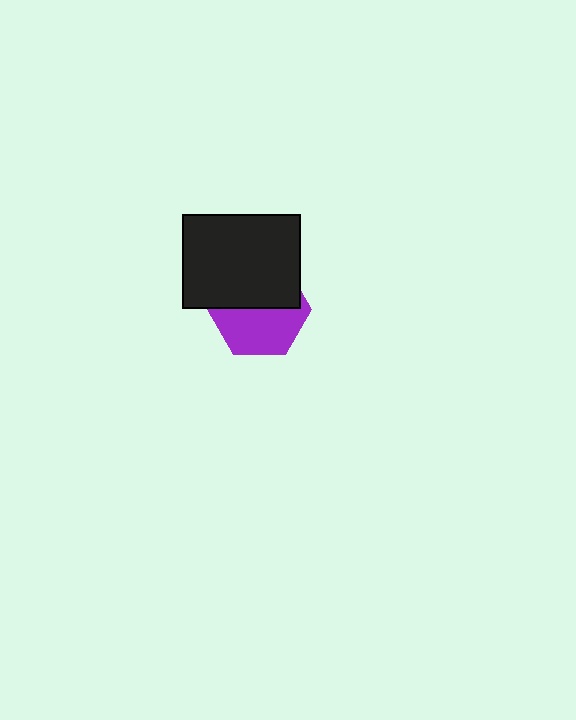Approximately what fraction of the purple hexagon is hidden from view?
Roughly 49% of the purple hexagon is hidden behind the black rectangle.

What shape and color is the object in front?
The object in front is a black rectangle.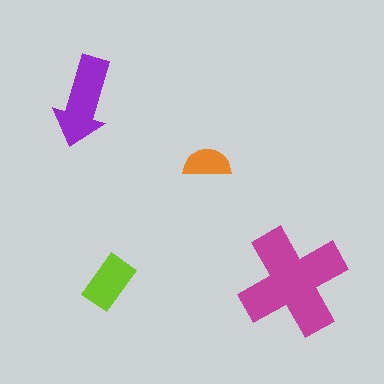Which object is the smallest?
The orange semicircle.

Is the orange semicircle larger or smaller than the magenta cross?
Smaller.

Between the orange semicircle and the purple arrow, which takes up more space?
The purple arrow.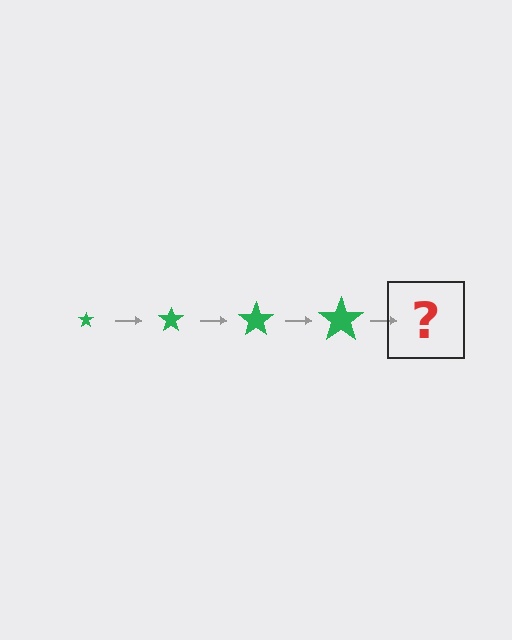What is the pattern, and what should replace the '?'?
The pattern is that the star gets progressively larger each step. The '?' should be a green star, larger than the previous one.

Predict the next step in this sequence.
The next step is a green star, larger than the previous one.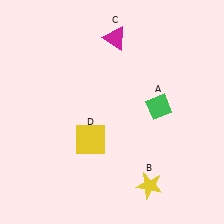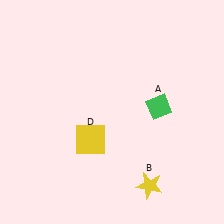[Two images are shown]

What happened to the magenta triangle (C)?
The magenta triangle (C) was removed in Image 2. It was in the top-right area of Image 1.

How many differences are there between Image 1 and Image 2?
There is 1 difference between the two images.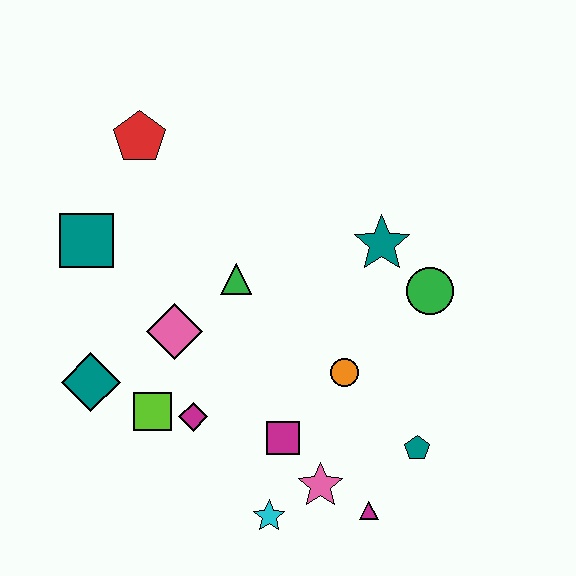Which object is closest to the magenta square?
The pink star is closest to the magenta square.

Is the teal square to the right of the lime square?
No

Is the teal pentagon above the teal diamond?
No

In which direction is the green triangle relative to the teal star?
The green triangle is to the left of the teal star.